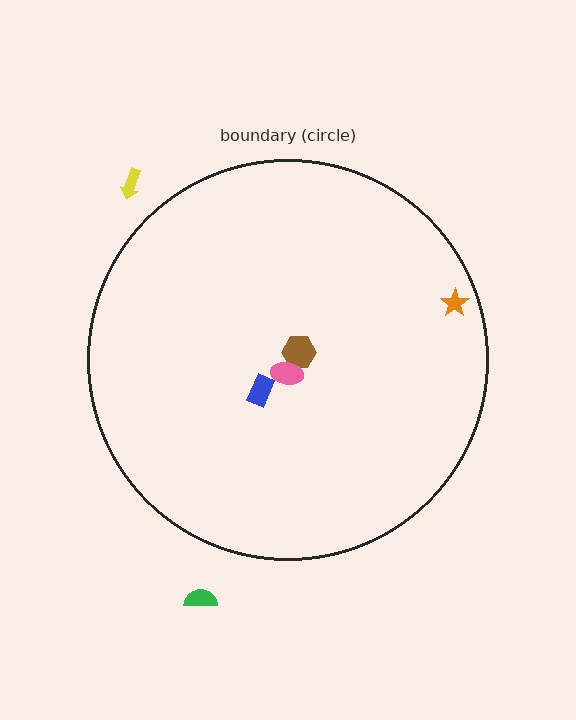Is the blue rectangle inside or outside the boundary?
Inside.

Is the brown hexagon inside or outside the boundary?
Inside.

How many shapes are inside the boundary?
4 inside, 2 outside.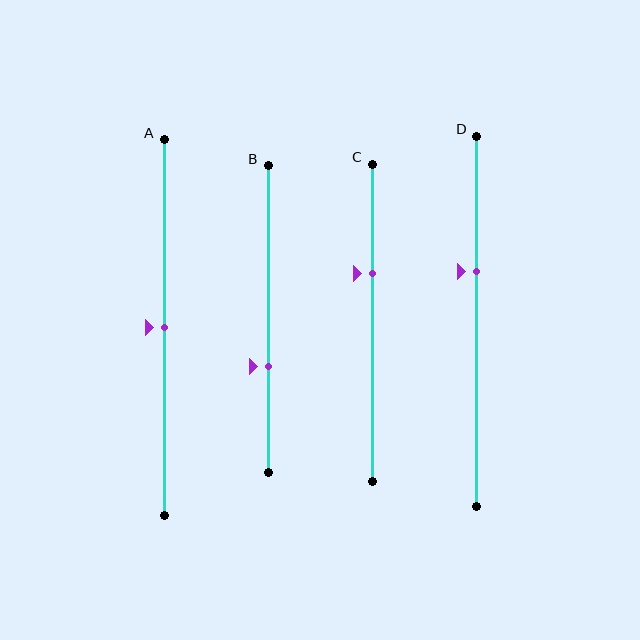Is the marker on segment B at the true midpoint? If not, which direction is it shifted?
No, the marker on segment B is shifted downward by about 15% of the segment length.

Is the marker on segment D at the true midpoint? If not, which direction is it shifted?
No, the marker on segment D is shifted upward by about 14% of the segment length.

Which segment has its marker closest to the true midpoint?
Segment A has its marker closest to the true midpoint.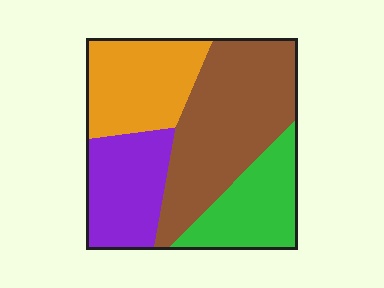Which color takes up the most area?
Brown, at roughly 40%.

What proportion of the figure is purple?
Purple takes up about one fifth (1/5) of the figure.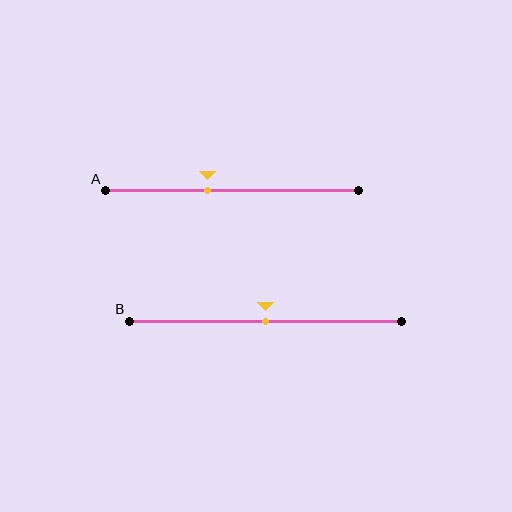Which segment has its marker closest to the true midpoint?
Segment B has its marker closest to the true midpoint.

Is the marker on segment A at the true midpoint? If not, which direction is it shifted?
No, the marker on segment A is shifted to the left by about 10% of the segment length.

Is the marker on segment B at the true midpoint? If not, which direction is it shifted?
Yes, the marker on segment B is at the true midpoint.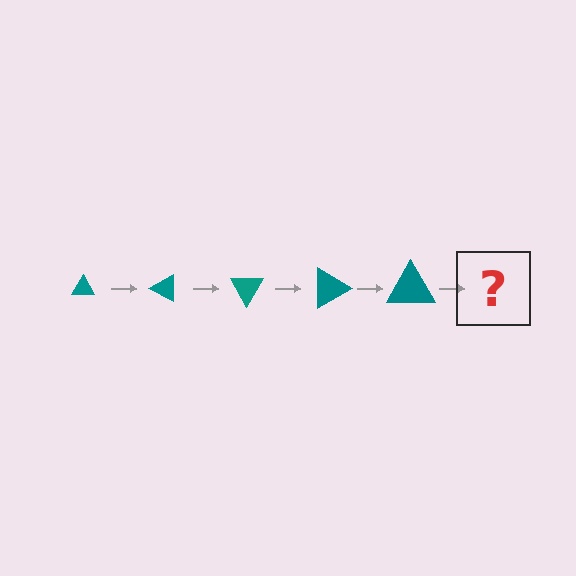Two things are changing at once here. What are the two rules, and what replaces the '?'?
The two rules are that the triangle grows larger each step and it rotates 30 degrees each step. The '?' should be a triangle, larger than the previous one and rotated 150 degrees from the start.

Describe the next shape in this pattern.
It should be a triangle, larger than the previous one and rotated 150 degrees from the start.